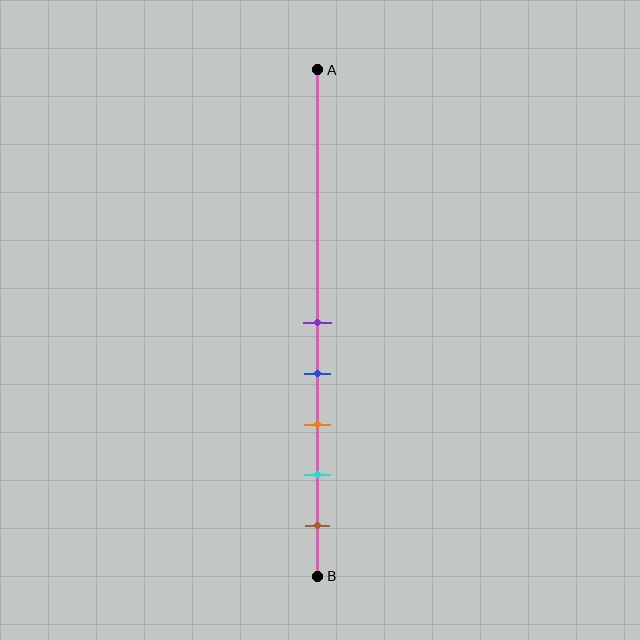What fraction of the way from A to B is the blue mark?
The blue mark is approximately 60% (0.6) of the way from A to B.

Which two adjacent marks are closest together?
The purple and blue marks are the closest adjacent pair.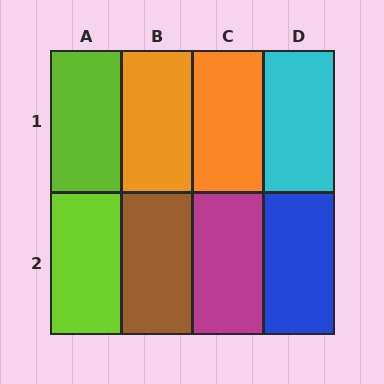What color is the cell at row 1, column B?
Orange.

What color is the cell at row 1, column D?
Cyan.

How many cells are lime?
2 cells are lime.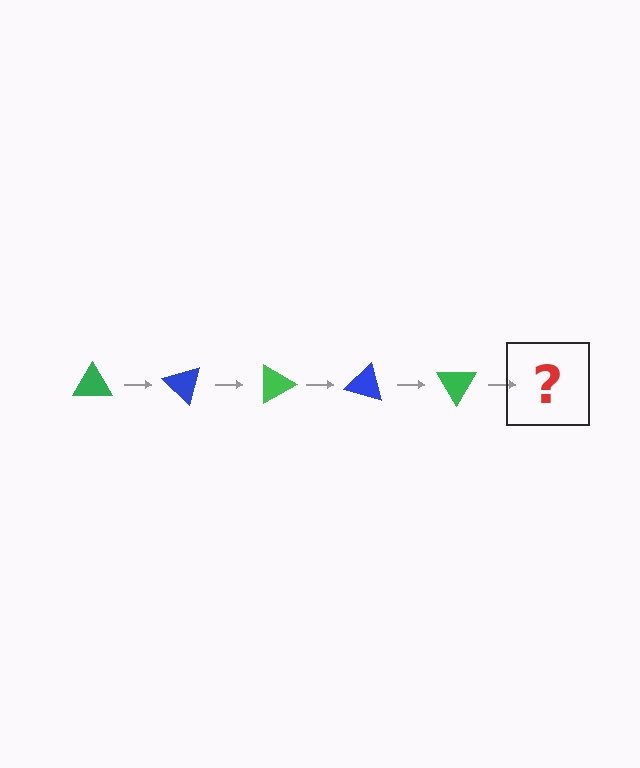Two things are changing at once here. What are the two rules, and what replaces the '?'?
The two rules are that it rotates 45 degrees each step and the color cycles through green and blue. The '?' should be a blue triangle, rotated 225 degrees from the start.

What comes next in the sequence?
The next element should be a blue triangle, rotated 225 degrees from the start.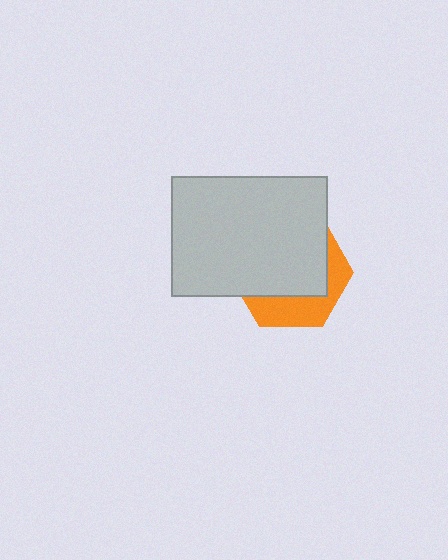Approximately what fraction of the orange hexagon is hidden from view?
Roughly 66% of the orange hexagon is hidden behind the light gray rectangle.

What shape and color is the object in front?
The object in front is a light gray rectangle.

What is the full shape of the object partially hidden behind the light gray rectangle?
The partially hidden object is an orange hexagon.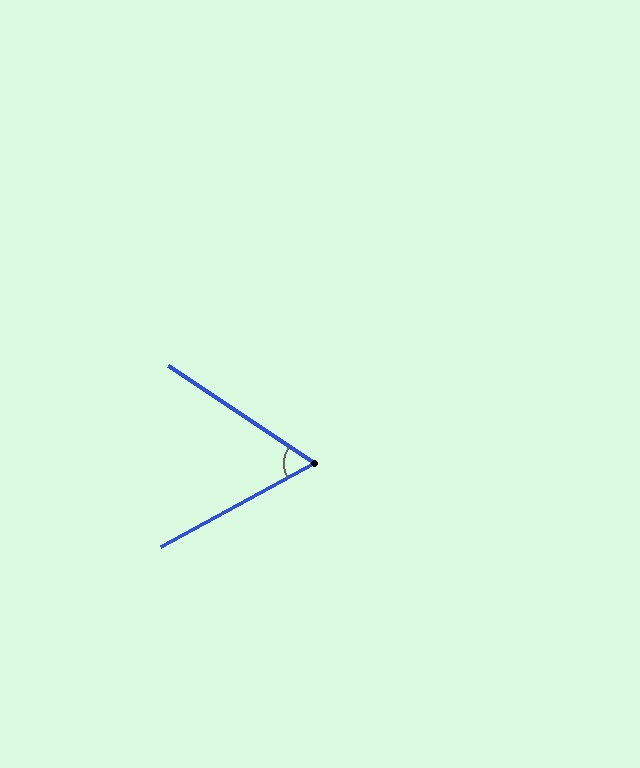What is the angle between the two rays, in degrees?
Approximately 62 degrees.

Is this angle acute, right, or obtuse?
It is acute.